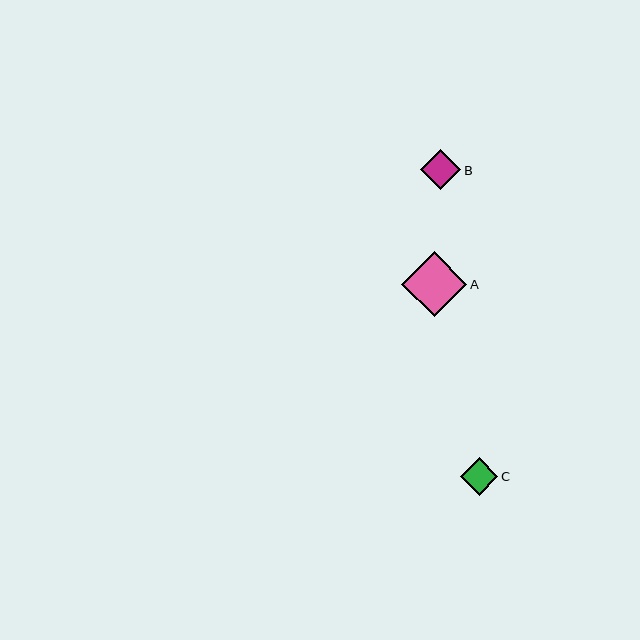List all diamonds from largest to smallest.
From largest to smallest: A, B, C.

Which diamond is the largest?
Diamond A is the largest with a size of approximately 66 pixels.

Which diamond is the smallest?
Diamond C is the smallest with a size of approximately 38 pixels.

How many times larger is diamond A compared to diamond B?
Diamond A is approximately 1.7 times the size of diamond B.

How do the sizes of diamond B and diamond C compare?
Diamond B and diamond C are approximately the same size.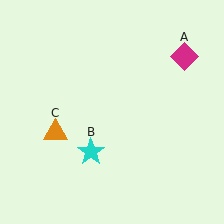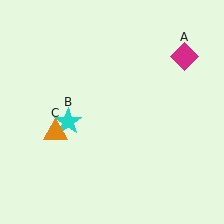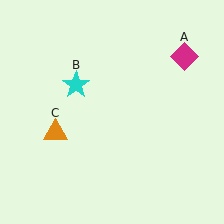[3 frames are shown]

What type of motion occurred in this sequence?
The cyan star (object B) rotated clockwise around the center of the scene.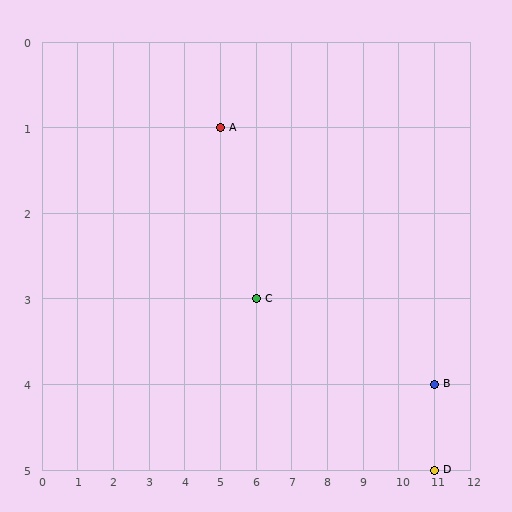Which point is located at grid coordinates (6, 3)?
Point C is at (6, 3).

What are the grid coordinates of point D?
Point D is at grid coordinates (11, 5).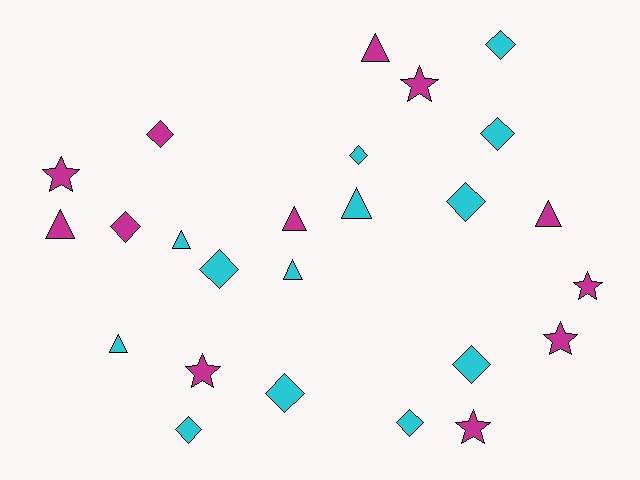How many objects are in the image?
There are 25 objects.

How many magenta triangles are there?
There are 4 magenta triangles.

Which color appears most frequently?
Cyan, with 13 objects.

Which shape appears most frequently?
Diamond, with 11 objects.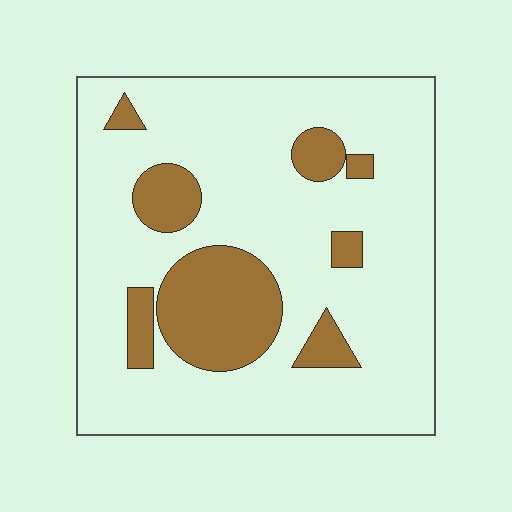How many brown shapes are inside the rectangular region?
8.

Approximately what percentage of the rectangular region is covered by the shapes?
Approximately 20%.